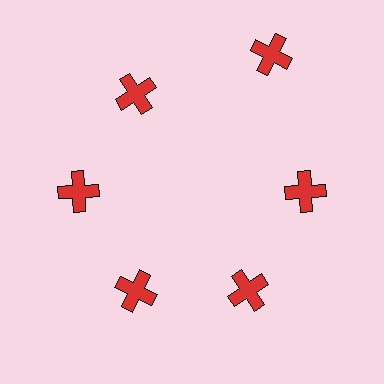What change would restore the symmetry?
The symmetry would be restored by moving it inward, back onto the ring so that all 6 crosses sit at equal angles and equal distance from the center.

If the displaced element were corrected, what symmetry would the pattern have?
It would have 6-fold rotational symmetry — the pattern would map onto itself every 60 degrees.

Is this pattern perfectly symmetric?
No. The 6 red crosses are arranged in a ring, but one element near the 1 o'clock position is pushed outward from the center, breaking the 6-fold rotational symmetry.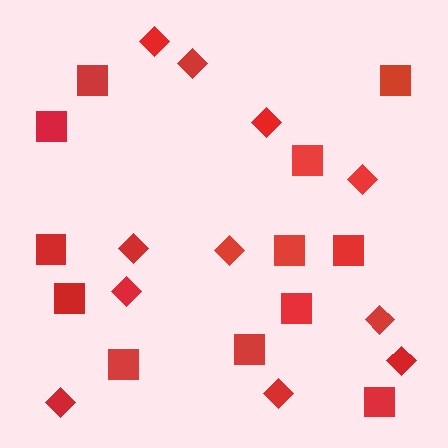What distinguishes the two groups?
There are 2 groups: one group of squares (12) and one group of diamonds (11).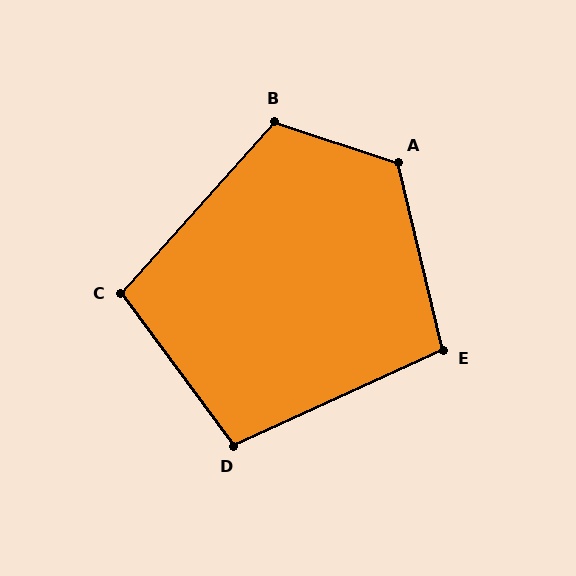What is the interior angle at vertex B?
Approximately 113 degrees (obtuse).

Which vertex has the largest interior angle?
A, at approximately 122 degrees.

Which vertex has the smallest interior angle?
E, at approximately 101 degrees.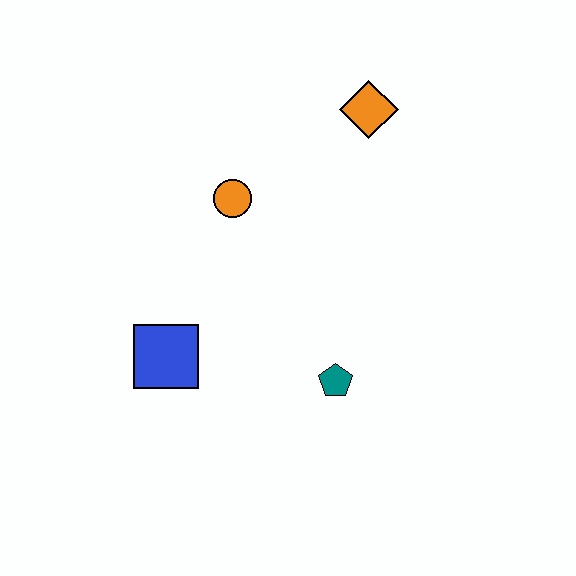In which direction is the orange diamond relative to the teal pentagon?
The orange diamond is above the teal pentagon.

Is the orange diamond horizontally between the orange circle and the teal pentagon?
No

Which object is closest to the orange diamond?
The orange circle is closest to the orange diamond.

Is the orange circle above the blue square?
Yes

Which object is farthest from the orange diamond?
The blue square is farthest from the orange diamond.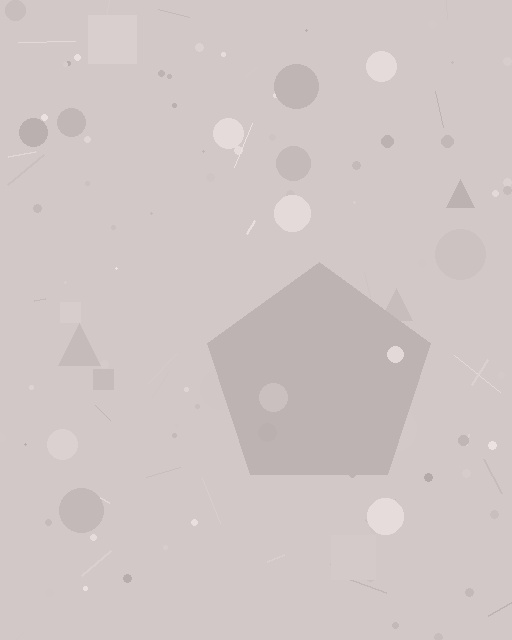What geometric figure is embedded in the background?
A pentagon is embedded in the background.